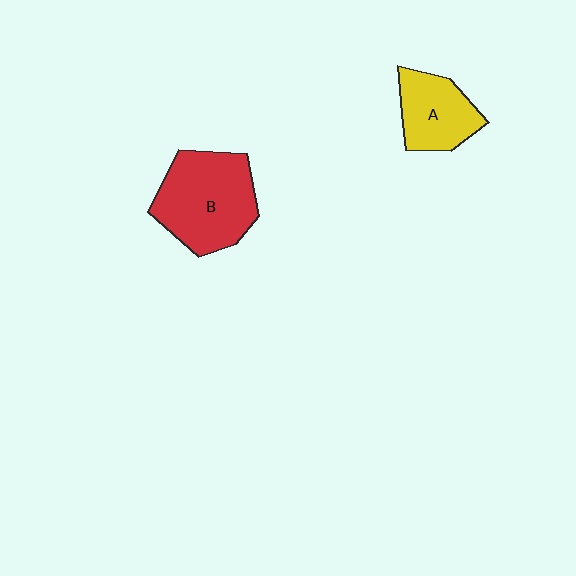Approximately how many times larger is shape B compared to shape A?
Approximately 1.6 times.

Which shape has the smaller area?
Shape A (yellow).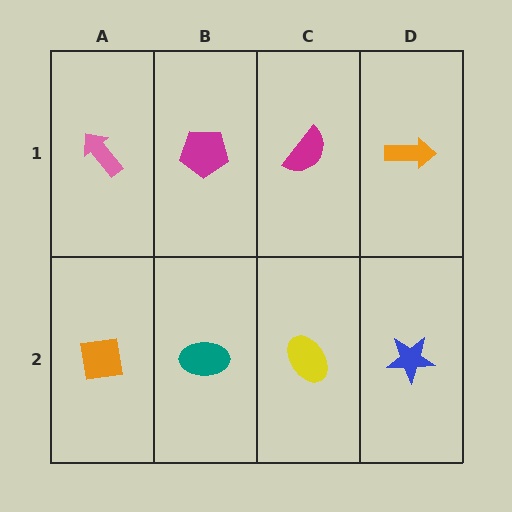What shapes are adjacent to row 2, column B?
A magenta pentagon (row 1, column B), an orange square (row 2, column A), a yellow ellipse (row 2, column C).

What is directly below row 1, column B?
A teal ellipse.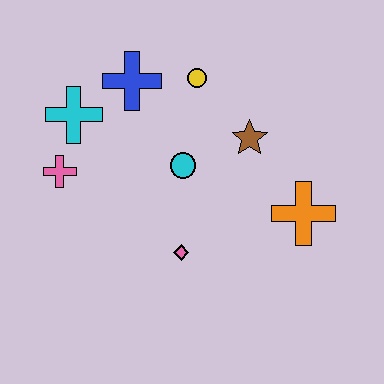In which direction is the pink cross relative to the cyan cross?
The pink cross is below the cyan cross.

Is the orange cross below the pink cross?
Yes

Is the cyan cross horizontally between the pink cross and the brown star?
Yes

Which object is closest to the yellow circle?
The blue cross is closest to the yellow circle.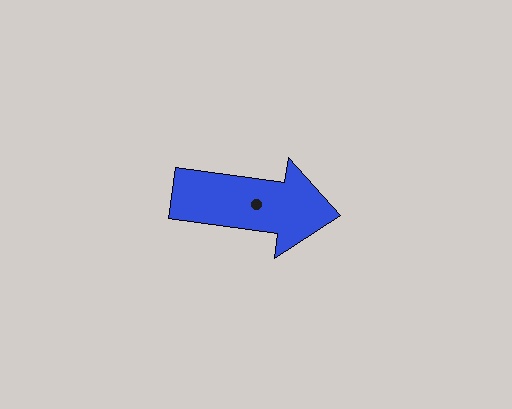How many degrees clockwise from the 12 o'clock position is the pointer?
Approximately 98 degrees.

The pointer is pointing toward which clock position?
Roughly 3 o'clock.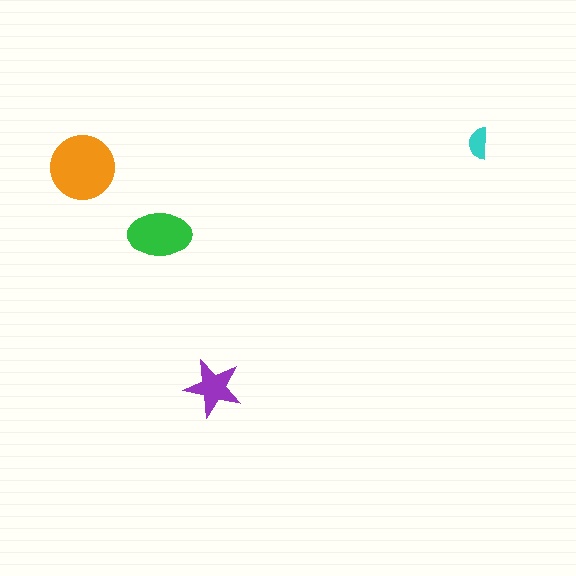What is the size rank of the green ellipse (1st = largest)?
2nd.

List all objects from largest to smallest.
The orange circle, the green ellipse, the purple star, the cyan semicircle.